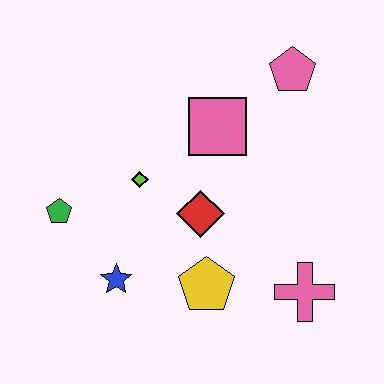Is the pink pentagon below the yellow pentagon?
No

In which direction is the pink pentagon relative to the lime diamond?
The pink pentagon is to the right of the lime diamond.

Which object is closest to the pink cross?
The yellow pentagon is closest to the pink cross.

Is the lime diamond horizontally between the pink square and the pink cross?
No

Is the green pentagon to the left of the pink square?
Yes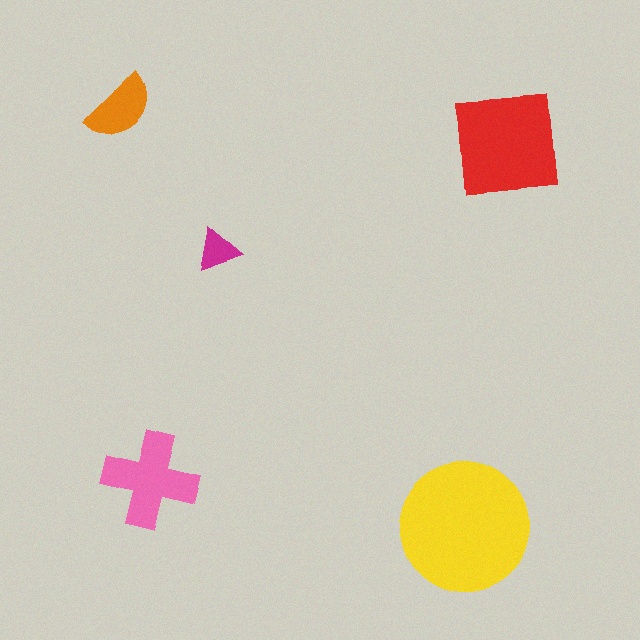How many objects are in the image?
There are 5 objects in the image.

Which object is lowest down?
The yellow circle is bottommost.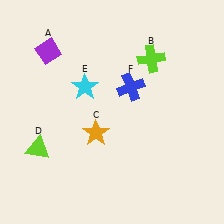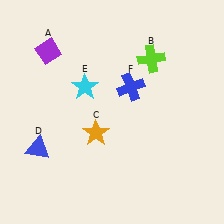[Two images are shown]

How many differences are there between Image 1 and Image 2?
There is 1 difference between the two images.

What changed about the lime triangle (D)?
In Image 1, D is lime. In Image 2, it changed to blue.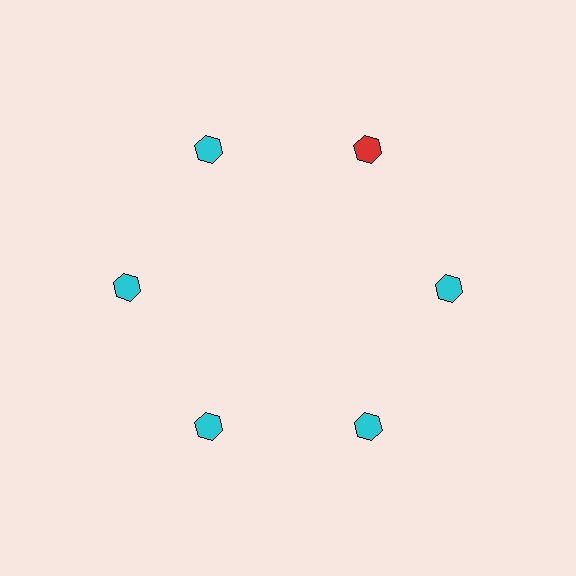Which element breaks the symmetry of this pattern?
The red hexagon at roughly the 1 o'clock position breaks the symmetry. All other shapes are cyan hexagons.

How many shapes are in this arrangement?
There are 6 shapes arranged in a ring pattern.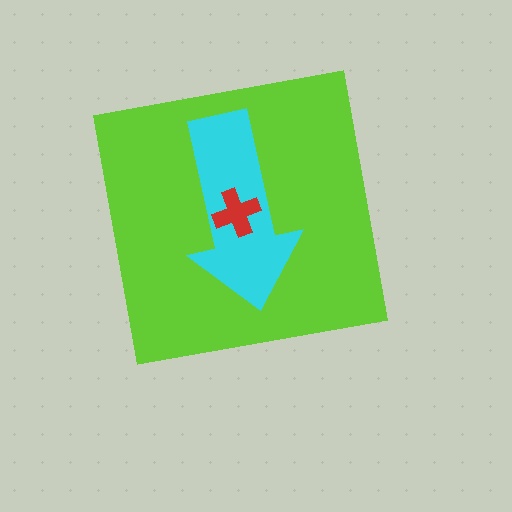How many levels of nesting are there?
3.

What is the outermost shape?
The lime square.